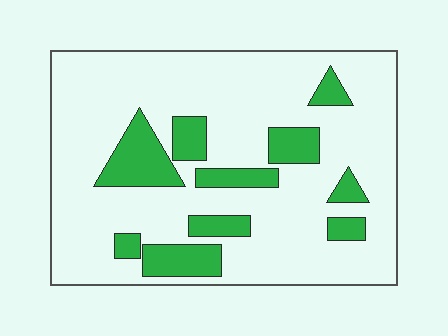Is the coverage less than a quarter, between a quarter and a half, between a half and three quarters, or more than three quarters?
Less than a quarter.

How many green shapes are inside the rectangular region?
10.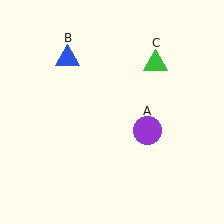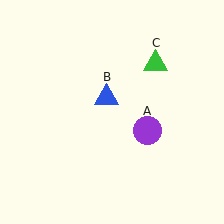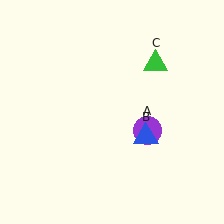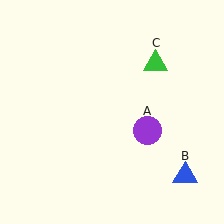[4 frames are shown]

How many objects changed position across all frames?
1 object changed position: blue triangle (object B).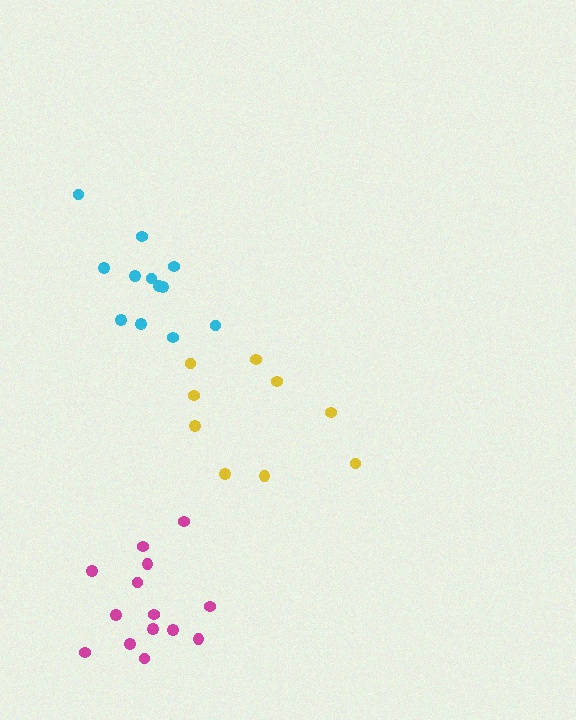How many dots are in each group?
Group 1: 9 dots, Group 2: 14 dots, Group 3: 12 dots (35 total).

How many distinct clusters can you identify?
There are 3 distinct clusters.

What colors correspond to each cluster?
The clusters are colored: yellow, magenta, cyan.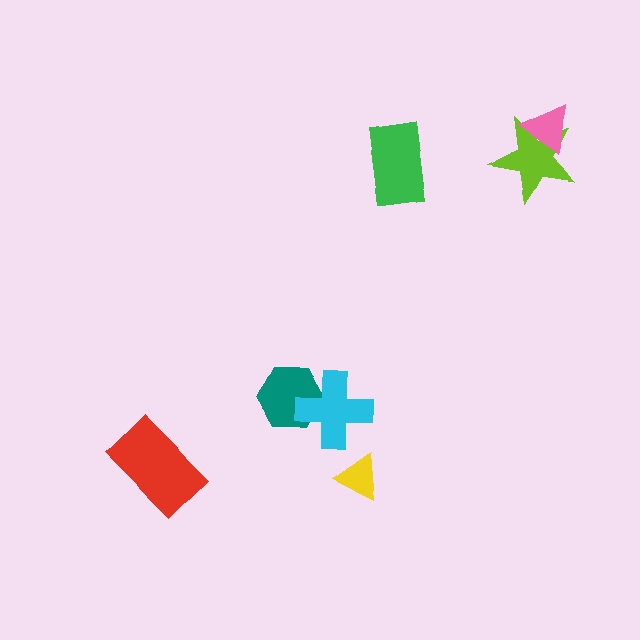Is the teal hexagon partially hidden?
Yes, it is partially covered by another shape.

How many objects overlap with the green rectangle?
0 objects overlap with the green rectangle.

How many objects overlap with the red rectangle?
0 objects overlap with the red rectangle.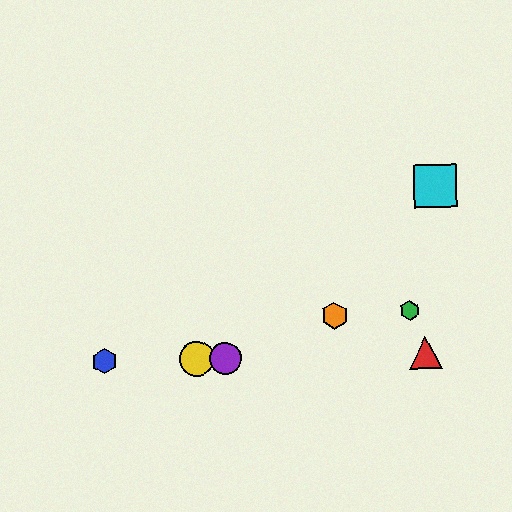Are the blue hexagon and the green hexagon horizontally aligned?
No, the blue hexagon is at y≈361 and the green hexagon is at y≈311.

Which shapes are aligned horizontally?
The red triangle, the blue hexagon, the yellow circle, the purple circle are aligned horizontally.